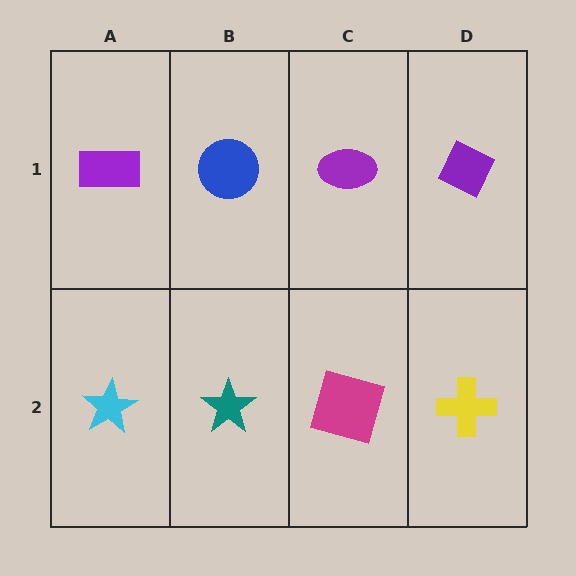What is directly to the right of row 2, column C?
A yellow cross.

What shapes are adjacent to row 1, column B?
A teal star (row 2, column B), a purple rectangle (row 1, column A), a purple ellipse (row 1, column C).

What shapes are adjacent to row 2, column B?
A blue circle (row 1, column B), a cyan star (row 2, column A), a magenta square (row 2, column C).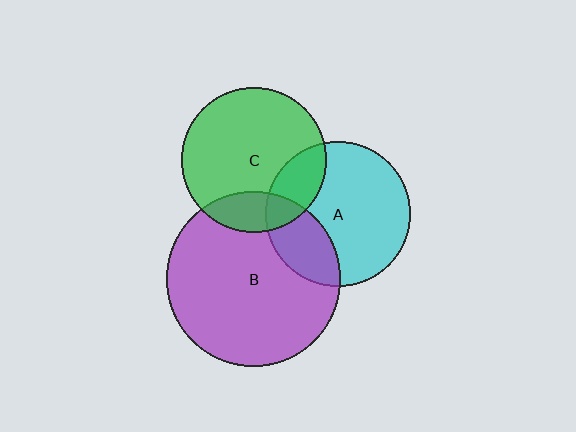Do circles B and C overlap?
Yes.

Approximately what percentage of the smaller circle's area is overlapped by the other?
Approximately 20%.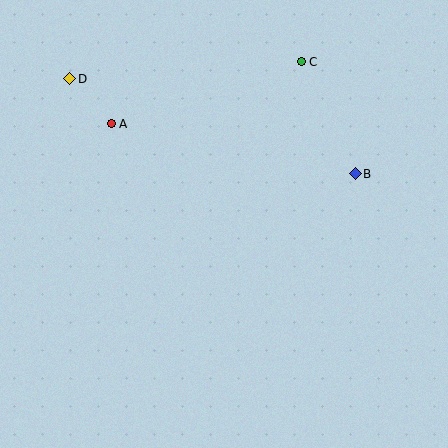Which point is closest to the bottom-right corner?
Point B is closest to the bottom-right corner.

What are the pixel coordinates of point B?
Point B is at (355, 174).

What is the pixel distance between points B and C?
The distance between B and C is 124 pixels.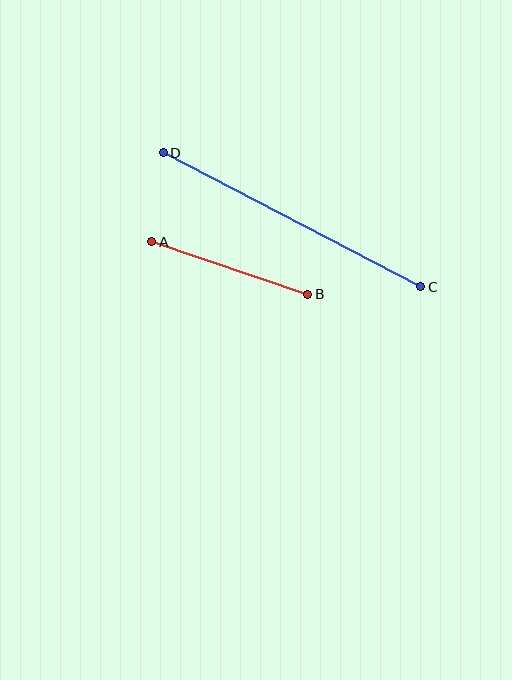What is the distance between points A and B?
The distance is approximately 164 pixels.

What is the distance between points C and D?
The distance is approximately 290 pixels.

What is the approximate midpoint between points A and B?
The midpoint is at approximately (230, 268) pixels.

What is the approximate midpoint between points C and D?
The midpoint is at approximately (292, 220) pixels.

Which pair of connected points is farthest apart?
Points C and D are farthest apart.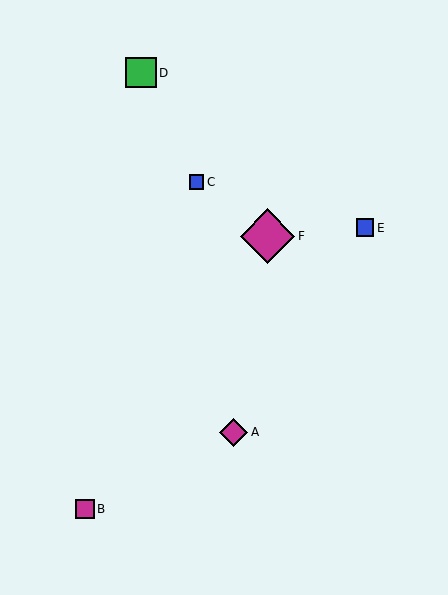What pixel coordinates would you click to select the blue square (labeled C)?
Click at (197, 182) to select the blue square C.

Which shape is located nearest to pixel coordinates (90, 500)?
The magenta square (labeled B) at (85, 509) is nearest to that location.